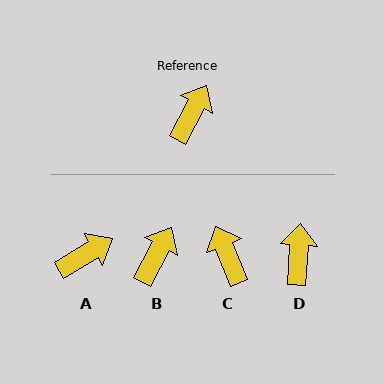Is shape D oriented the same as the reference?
No, it is off by about 24 degrees.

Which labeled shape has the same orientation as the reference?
B.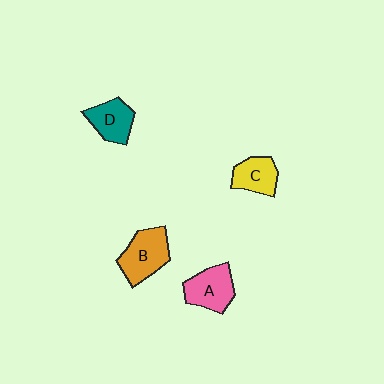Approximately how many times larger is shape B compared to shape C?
Approximately 1.4 times.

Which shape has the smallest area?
Shape C (yellow).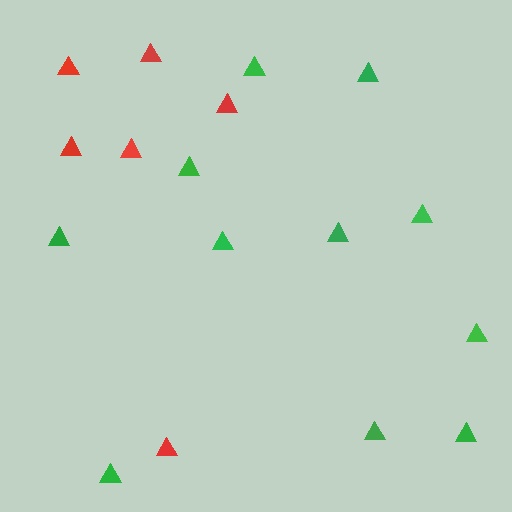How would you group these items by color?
There are 2 groups: one group of green triangles (11) and one group of red triangles (6).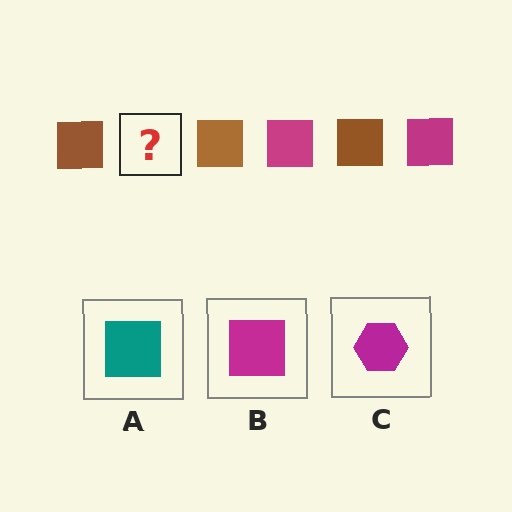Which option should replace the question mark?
Option B.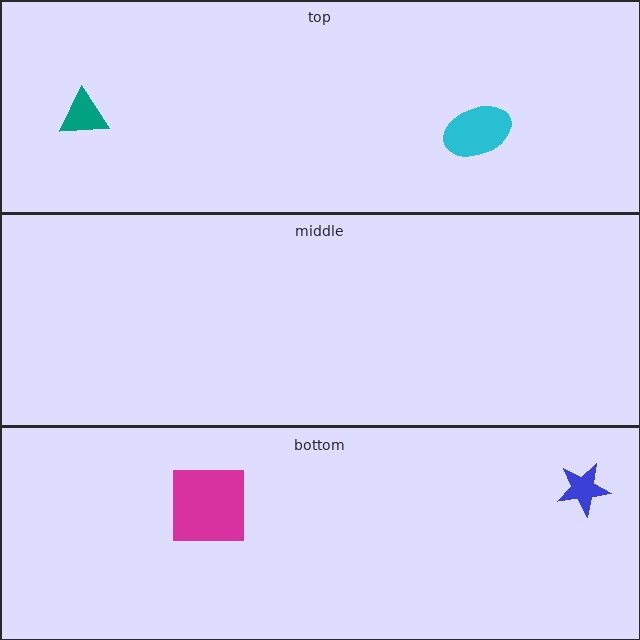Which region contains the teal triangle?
The top region.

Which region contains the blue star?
The bottom region.